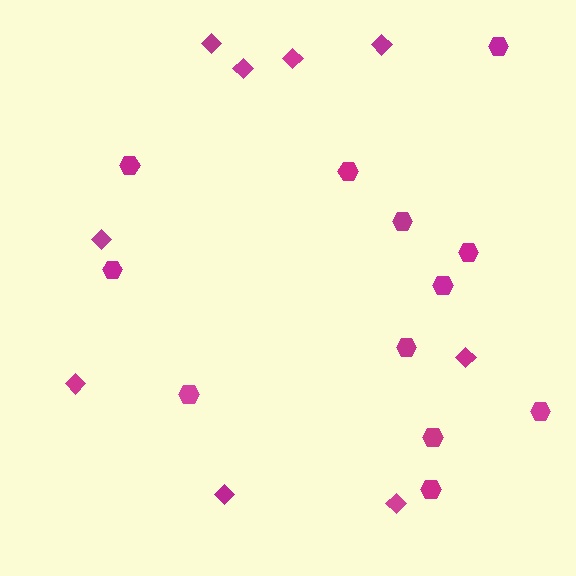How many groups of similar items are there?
There are 2 groups: one group of hexagons (12) and one group of diamonds (9).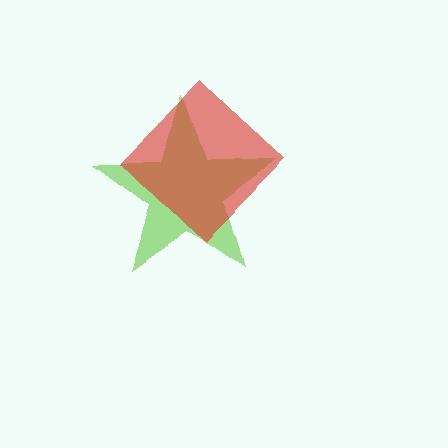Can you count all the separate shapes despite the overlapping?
Yes, there are 2 separate shapes.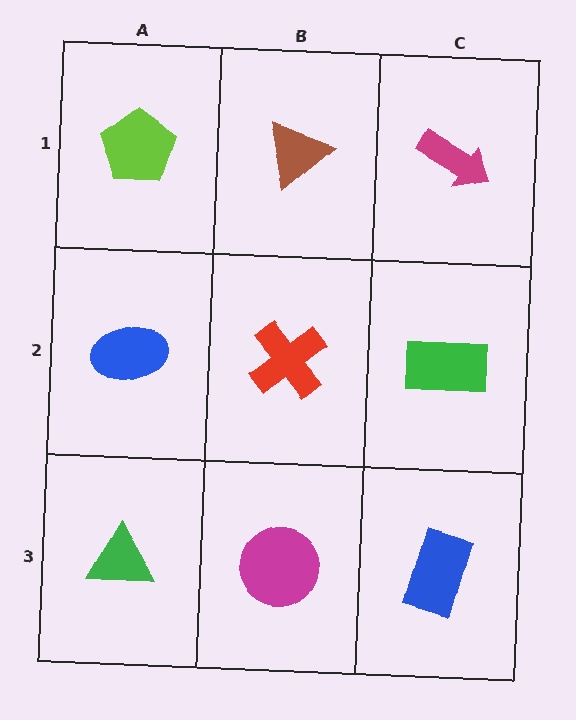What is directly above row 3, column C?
A green rectangle.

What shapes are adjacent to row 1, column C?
A green rectangle (row 2, column C), a brown triangle (row 1, column B).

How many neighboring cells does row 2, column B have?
4.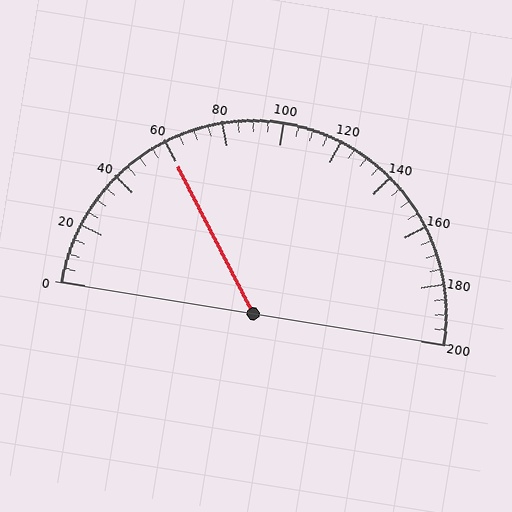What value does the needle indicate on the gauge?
The needle indicates approximately 60.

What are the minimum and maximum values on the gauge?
The gauge ranges from 0 to 200.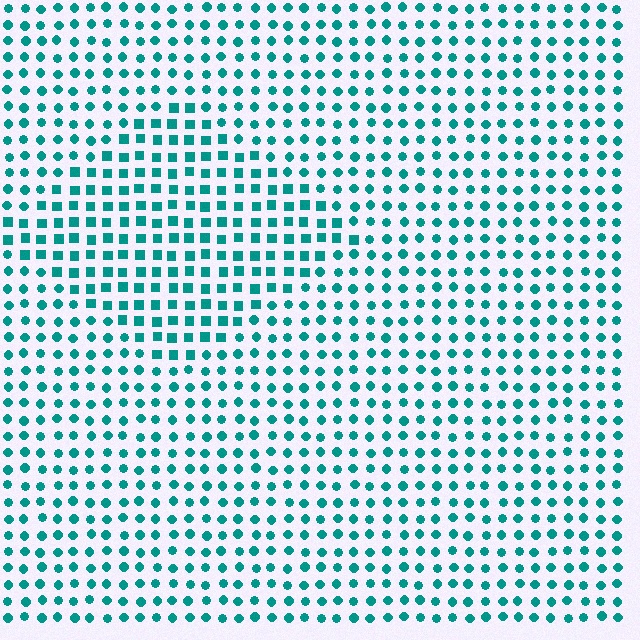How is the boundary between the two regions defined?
The boundary is defined by a change in element shape: squares inside vs. circles outside. All elements share the same color and spacing.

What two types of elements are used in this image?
The image uses squares inside the diamond region and circles outside it.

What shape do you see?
I see a diamond.